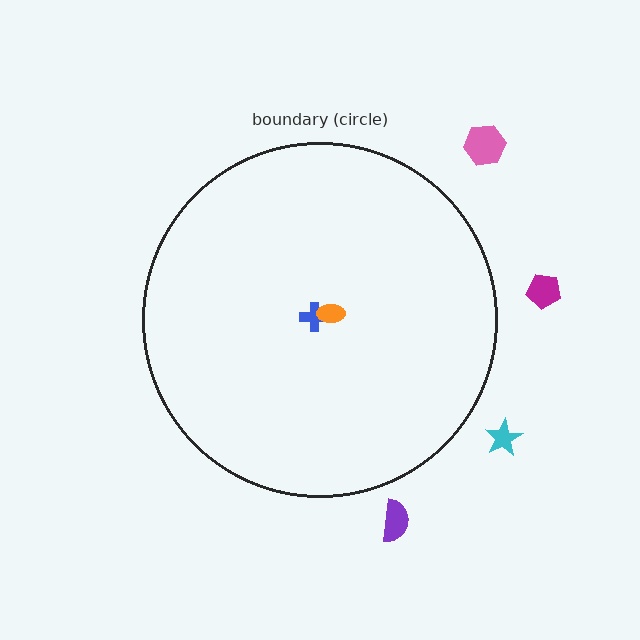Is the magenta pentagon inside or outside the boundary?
Outside.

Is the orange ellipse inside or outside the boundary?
Inside.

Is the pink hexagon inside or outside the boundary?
Outside.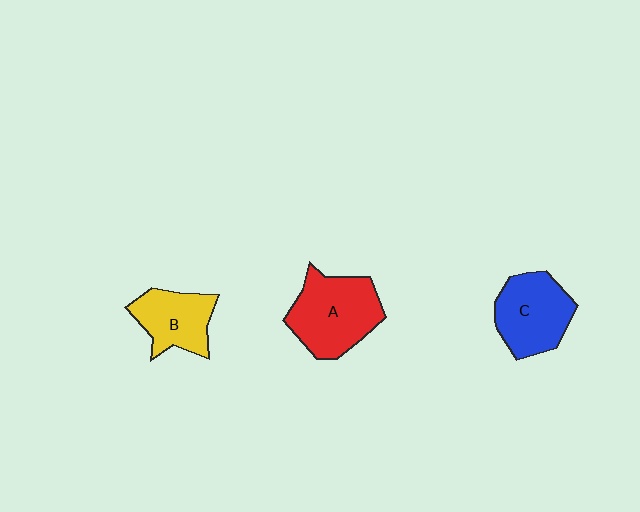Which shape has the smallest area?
Shape B (yellow).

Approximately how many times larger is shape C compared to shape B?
Approximately 1.2 times.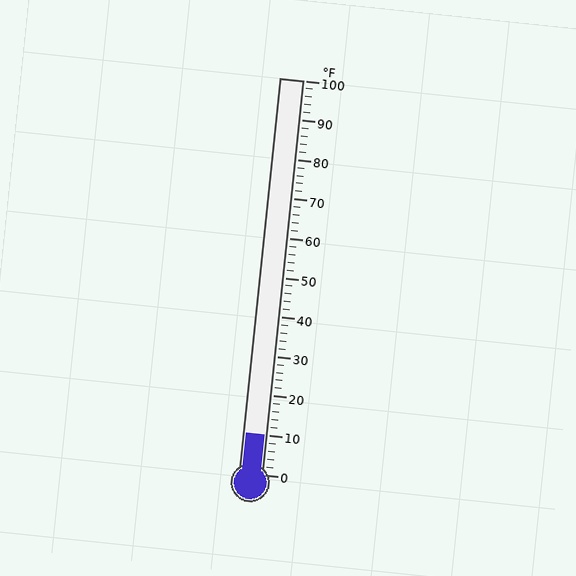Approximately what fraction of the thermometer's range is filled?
The thermometer is filled to approximately 10% of its range.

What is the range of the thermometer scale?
The thermometer scale ranges from 0°F to 100°F.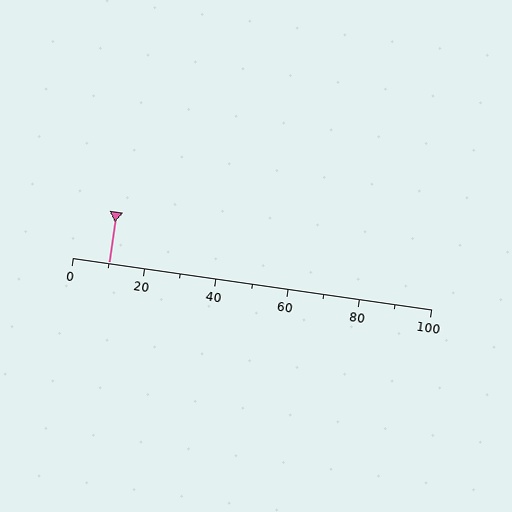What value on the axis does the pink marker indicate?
The marker indicates approximately 10.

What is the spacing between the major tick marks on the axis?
The major ticks are spaced 20 apart.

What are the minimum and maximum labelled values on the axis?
The axis runs from 0 to 100.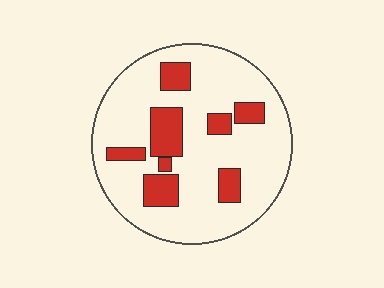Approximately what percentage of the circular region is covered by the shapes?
Approximately 20%.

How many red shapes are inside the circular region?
8.